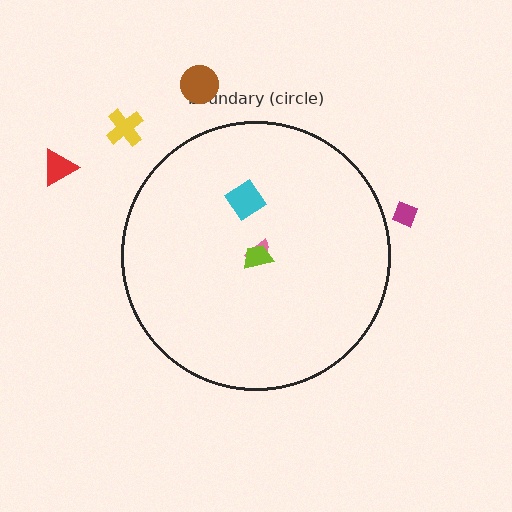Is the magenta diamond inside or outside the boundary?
Outside.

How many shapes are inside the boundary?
3 inside, 4 outside.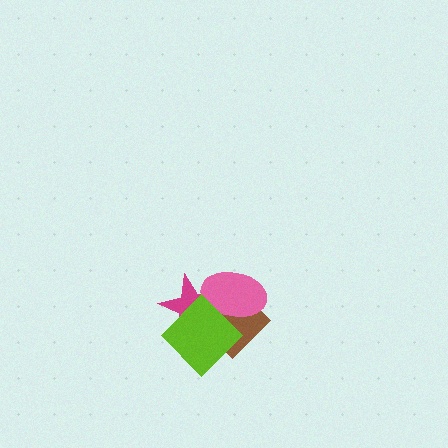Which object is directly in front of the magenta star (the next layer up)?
The brown diamond is directly in front of the magenta star.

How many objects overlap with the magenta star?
3 objects overlap with the magenta star.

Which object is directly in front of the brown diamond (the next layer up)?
The pink ellipse is directly in front of the brown diamond.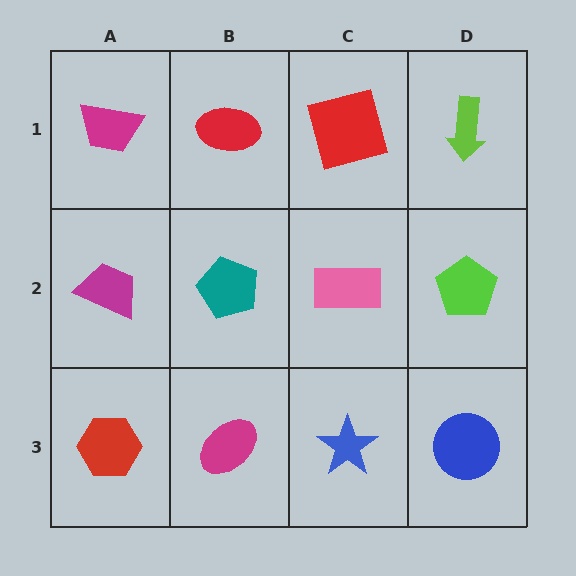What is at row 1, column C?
A red square.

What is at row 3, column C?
A blue star.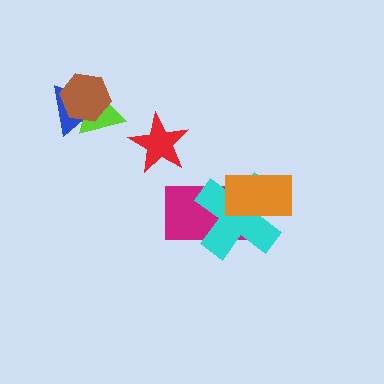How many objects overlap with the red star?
0 objects overlap with the red star.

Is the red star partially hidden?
No, no other shape covers it.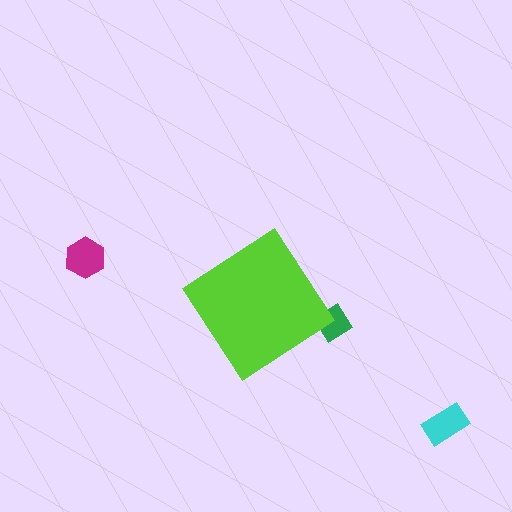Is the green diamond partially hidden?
Yes, the green diamond is partially hidden behind the lime diamond.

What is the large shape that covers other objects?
A lime diamond.